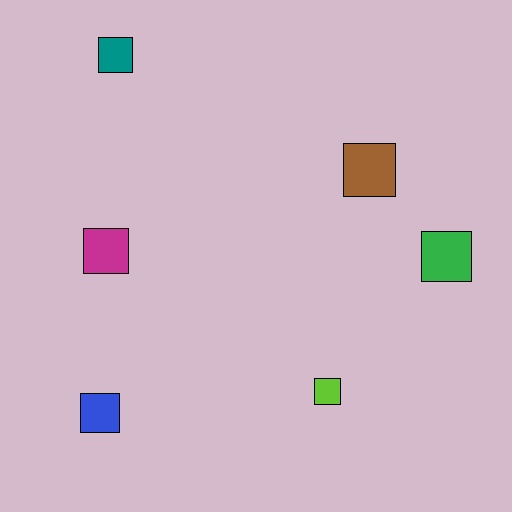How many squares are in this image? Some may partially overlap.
There are 6 squares.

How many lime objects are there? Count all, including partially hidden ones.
There is 1 lime object.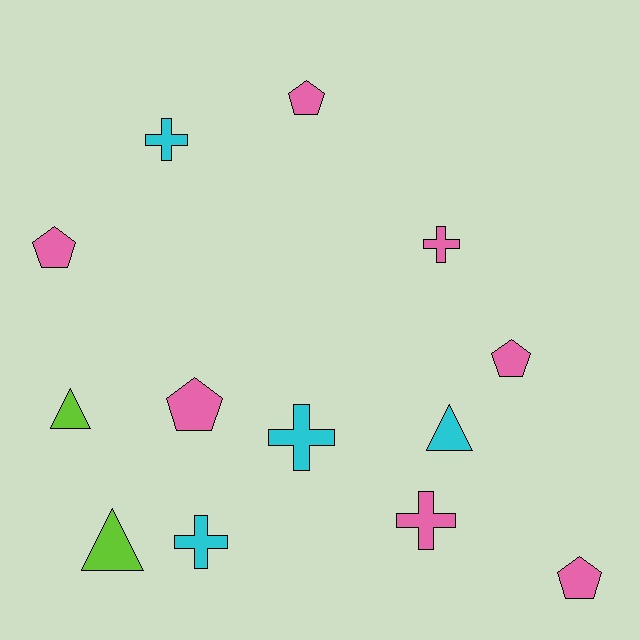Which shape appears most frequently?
Cross, with 5 objects.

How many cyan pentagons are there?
There are no cyan pentagons.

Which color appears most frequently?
Pink, with 7 objects.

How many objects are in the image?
There are 13 objects.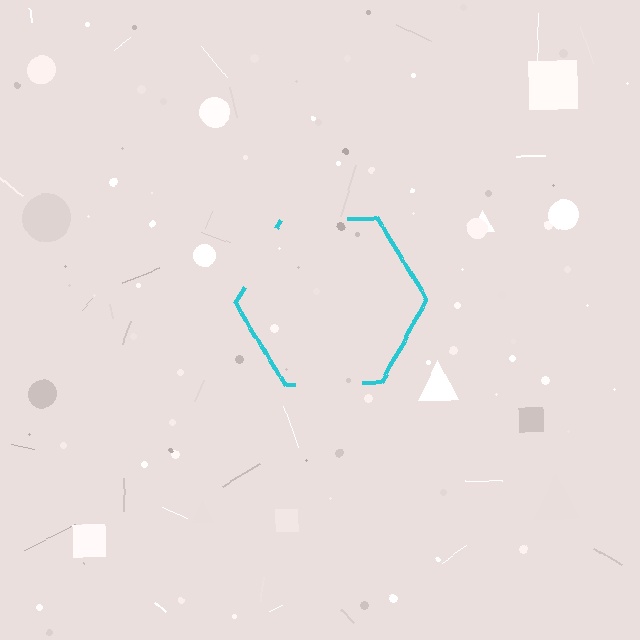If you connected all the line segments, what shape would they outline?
They would outline a hexagon.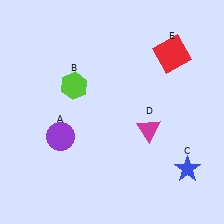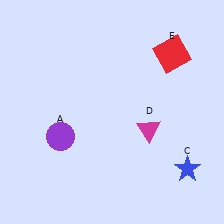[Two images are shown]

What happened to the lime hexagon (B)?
The lime hexagon (B) was removed in Image 2. It was in the top-left area of Image 1.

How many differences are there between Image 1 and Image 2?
There is 1 difference between the two images.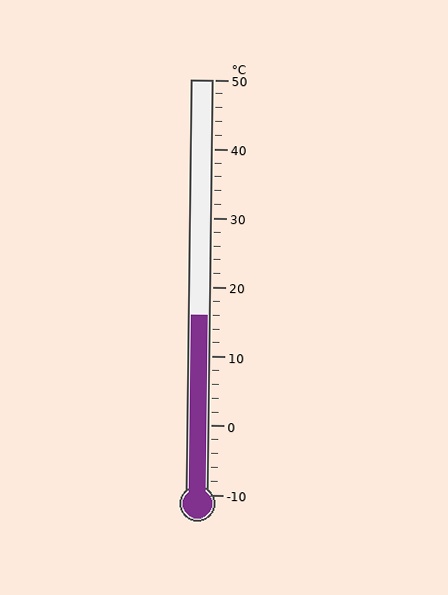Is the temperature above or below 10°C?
The temperature is above 10°C.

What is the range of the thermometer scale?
The thermometer scale ranges from -10°C to 50°C.